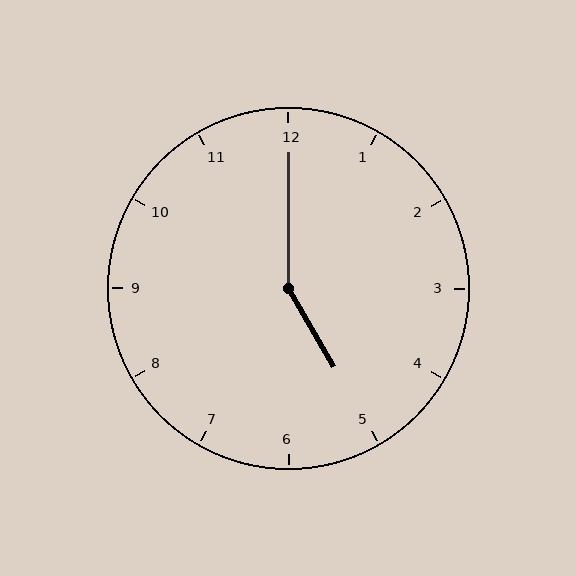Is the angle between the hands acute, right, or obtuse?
It is obtuse.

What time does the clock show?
5:00.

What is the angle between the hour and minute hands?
Approximately 150 degrees.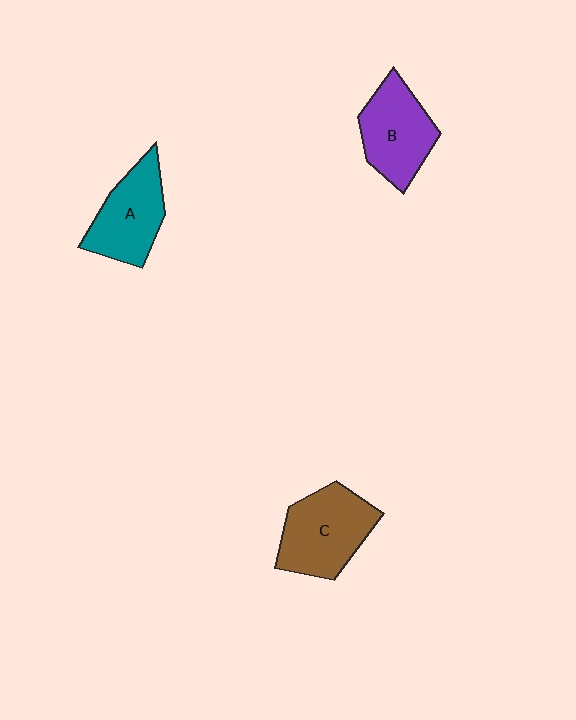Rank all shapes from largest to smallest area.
From largest to smallest: C (brown), B (purple), A (teal).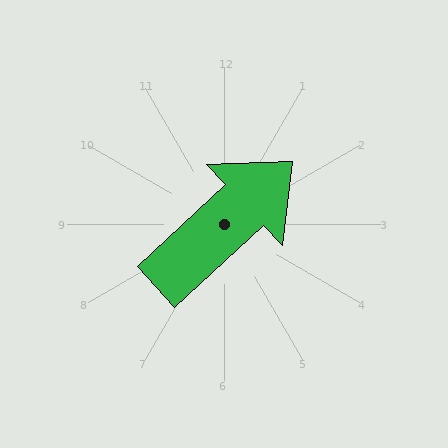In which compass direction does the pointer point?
Northeast.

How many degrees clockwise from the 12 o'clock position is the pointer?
Approximately 47 degrees.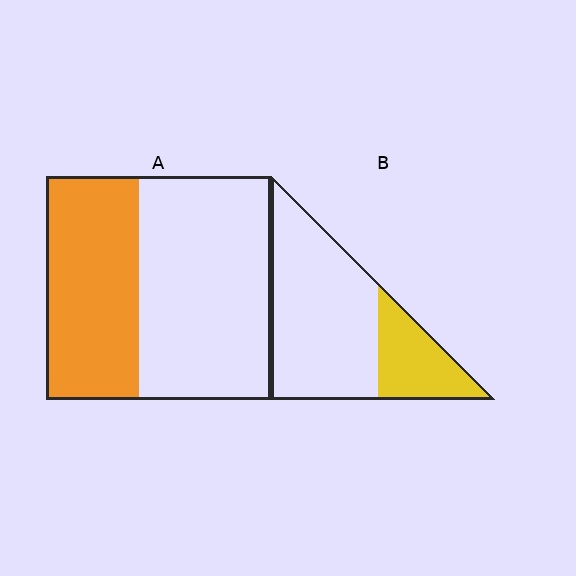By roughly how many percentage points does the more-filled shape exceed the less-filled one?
By roughly 15 percentage points (A over B).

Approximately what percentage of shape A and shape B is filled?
A is approximately 40% and B is approximately 25%.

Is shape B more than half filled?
No.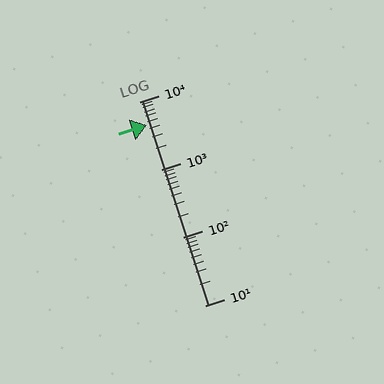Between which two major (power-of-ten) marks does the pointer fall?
The pointer is between 1000 and 10000.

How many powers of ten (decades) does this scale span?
The scale spans 3 decades, from 10 to 10000.